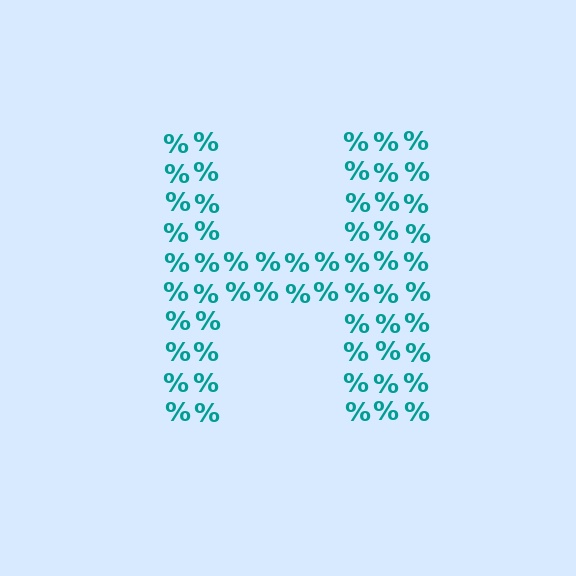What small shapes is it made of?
It is made of small percent signs.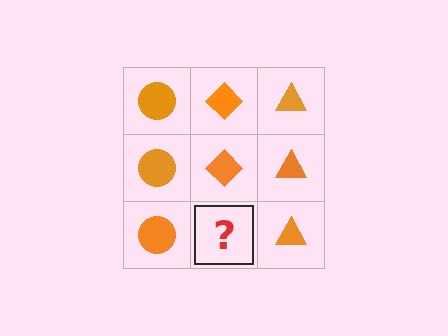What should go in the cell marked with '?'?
The missing cell should contain an orange diamond.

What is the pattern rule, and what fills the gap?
The rule is that each column has a consistent shape. The gap should be filled with an orange diamond.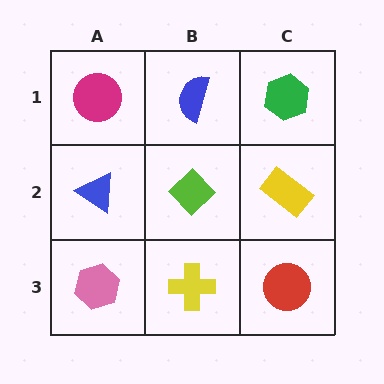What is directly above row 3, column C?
A yellow rectangle.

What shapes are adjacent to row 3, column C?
A yellow rectangle (row 2, column C), a yellow cross (row 3, column B).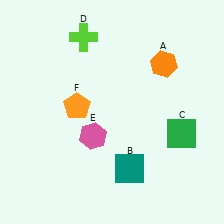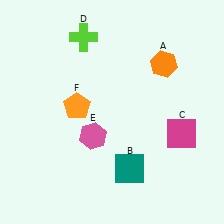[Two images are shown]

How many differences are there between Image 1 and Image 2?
There is 1 difference between the two images.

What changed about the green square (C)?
In Image 1, C is green. In Image 2, it changed to magenta.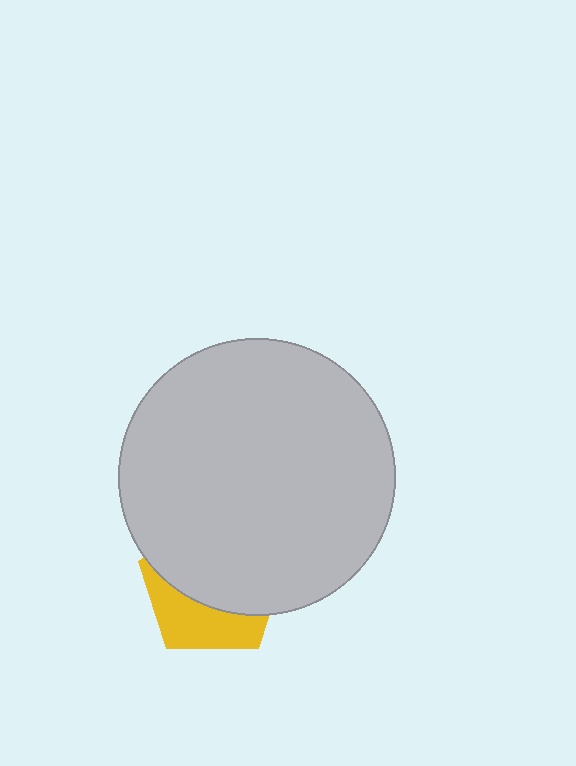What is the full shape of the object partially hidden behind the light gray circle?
The partially hidden object is a yellow pentagon.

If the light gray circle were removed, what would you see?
You would see the complete yellow pentagon.